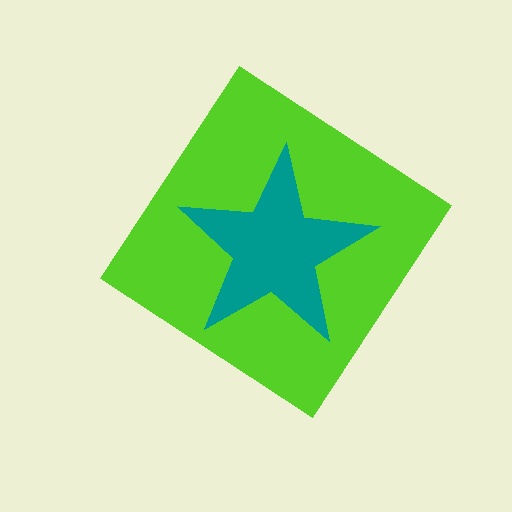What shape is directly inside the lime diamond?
The teal star.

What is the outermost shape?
The lime diamond.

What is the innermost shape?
The teal star.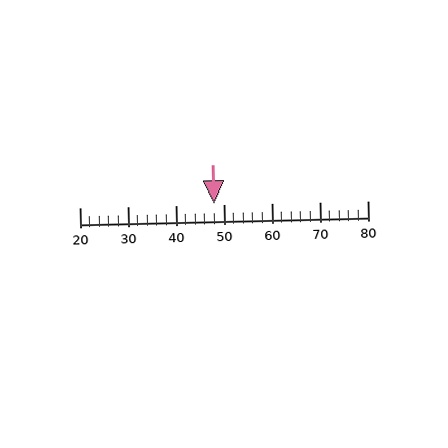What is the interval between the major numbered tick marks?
The major tick marks are spaced 10 units apart.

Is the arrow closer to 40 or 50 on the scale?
The arrow is closer to 50.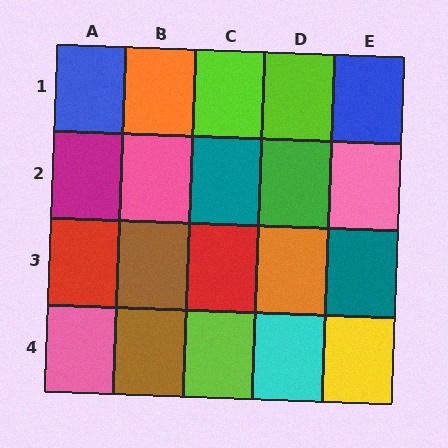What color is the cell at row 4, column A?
Pink.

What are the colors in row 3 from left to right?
Red, brown, red, orange, teal.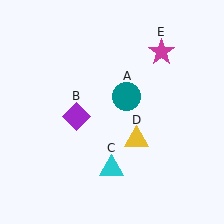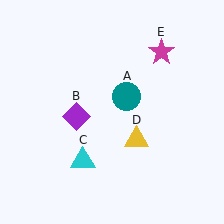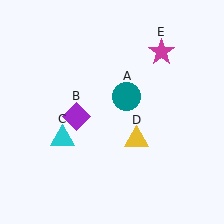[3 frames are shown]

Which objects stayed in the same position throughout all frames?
Teal circle (object A) and purple diamond (object B) and yellow triangle (object D) and magenta star (object E) remained stationary.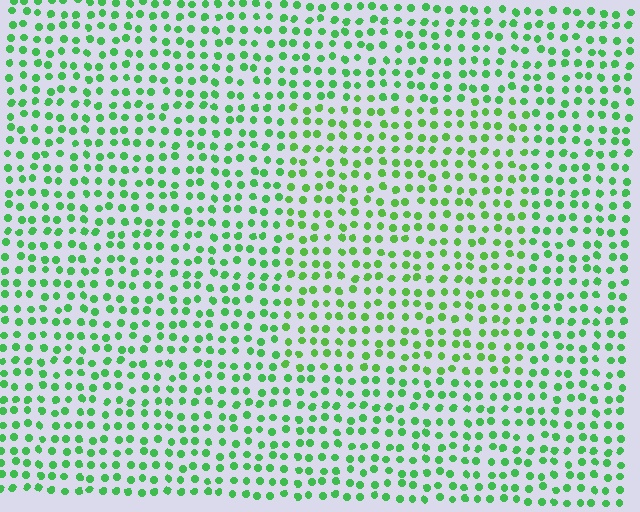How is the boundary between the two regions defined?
The boundary is defined purely by a slight shift in hue (about 18 degrees). Spacing, size, and orientation are identical on both sides.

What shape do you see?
I see a rectangle.